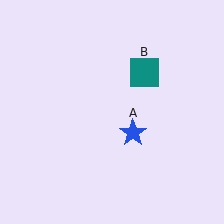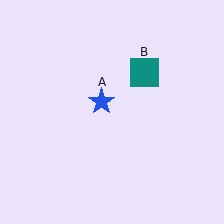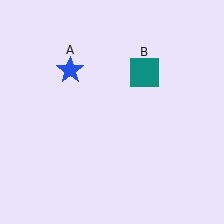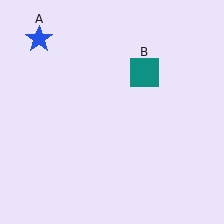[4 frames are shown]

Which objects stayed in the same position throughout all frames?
Teal square (object B) remained stationary.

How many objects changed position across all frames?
1 object changed position: blue star (object A).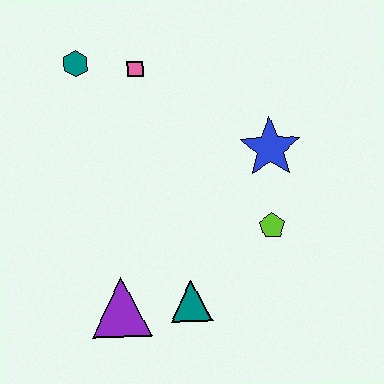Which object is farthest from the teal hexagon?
The teal triangle is farthest from the teal hexagon.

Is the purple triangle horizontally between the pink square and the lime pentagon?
No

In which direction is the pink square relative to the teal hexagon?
The pink square is to the right of the teal hexagon.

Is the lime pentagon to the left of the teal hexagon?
No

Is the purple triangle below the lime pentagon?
Yes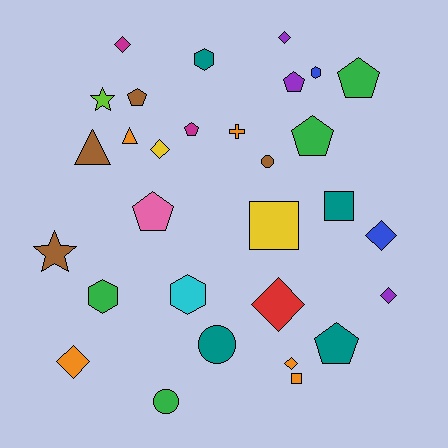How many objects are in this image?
There are 30 objects.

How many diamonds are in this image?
There are 8 diamonds.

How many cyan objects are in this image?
There is 1 cyan object.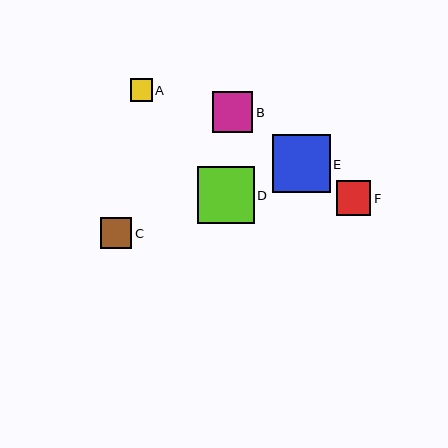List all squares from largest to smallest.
From largest to smallest: E, D, B, F, C, A.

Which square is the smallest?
Square A is the smallest with a size of approximately 22 pixels.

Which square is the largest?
Square E is the largest with a size of approximately 58 pixels.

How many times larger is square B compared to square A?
Square B is approximately 1.8 times the size of square A.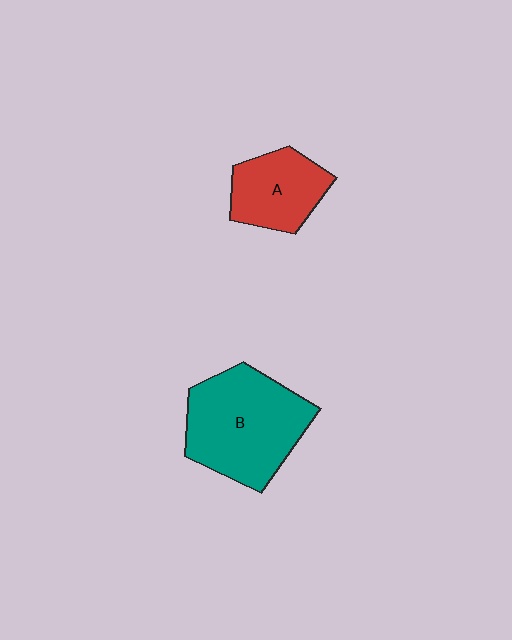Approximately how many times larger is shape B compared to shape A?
Approximately 1.7 times.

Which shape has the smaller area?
Shape A (red).